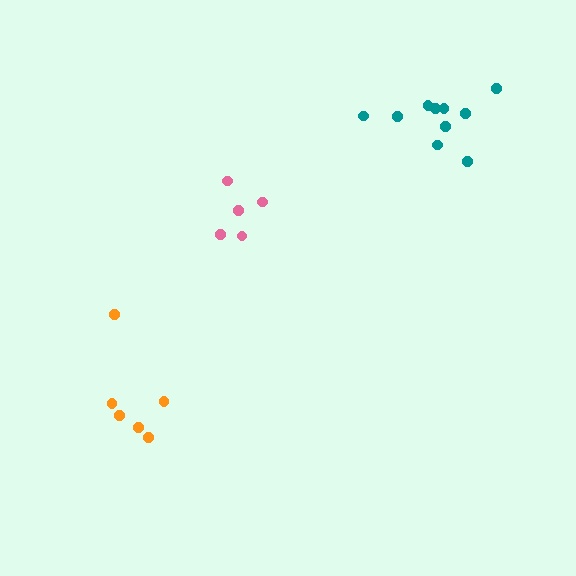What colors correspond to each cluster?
The clusters are colored: pink, orange, teal.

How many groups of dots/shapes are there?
There are 3 groups.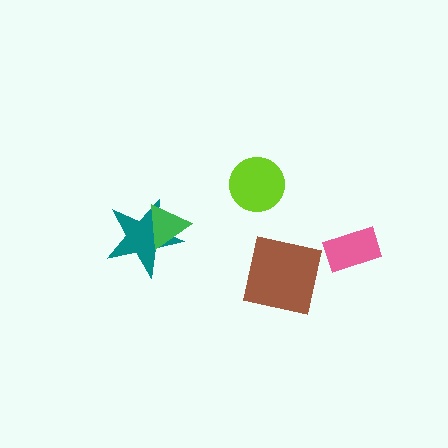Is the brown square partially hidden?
No, no other shape covers it.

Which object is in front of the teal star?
The green triangle is in front of the teal star.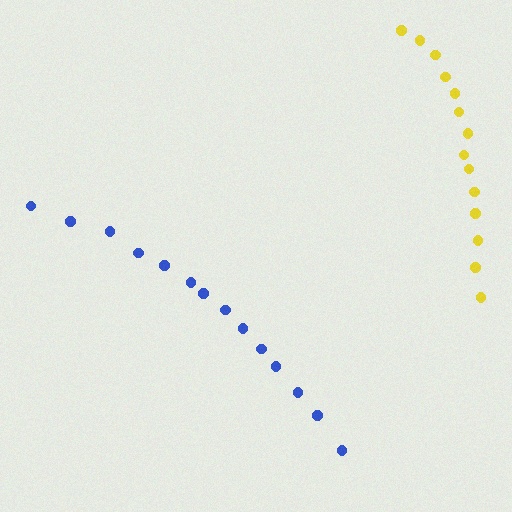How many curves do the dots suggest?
There are 2 distinct paths.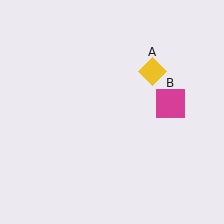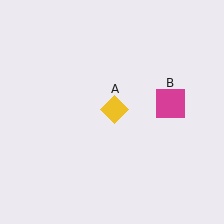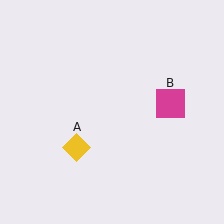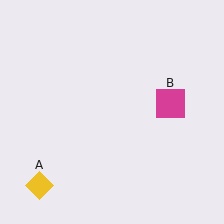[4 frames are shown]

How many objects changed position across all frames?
1 object changed position: yellow diamond (object A).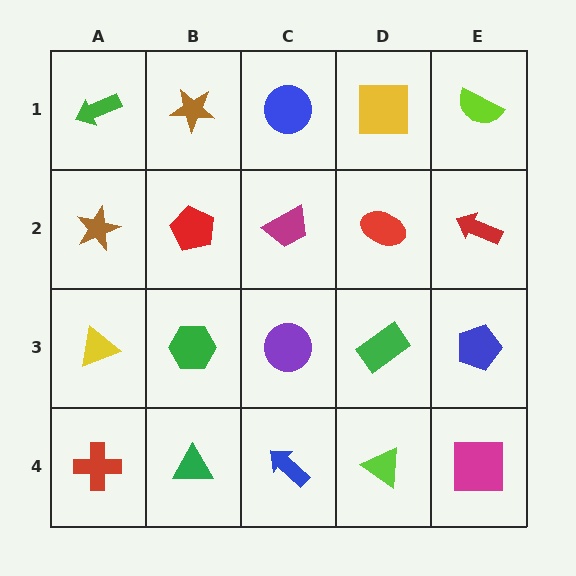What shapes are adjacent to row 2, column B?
A brown star (row 1, column B), a green hexagon (row 3, column B), a brown star (row 2, column A), a magenta trapezoid (row 2, column C).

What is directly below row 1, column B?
A red pentagon.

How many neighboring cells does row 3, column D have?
4.